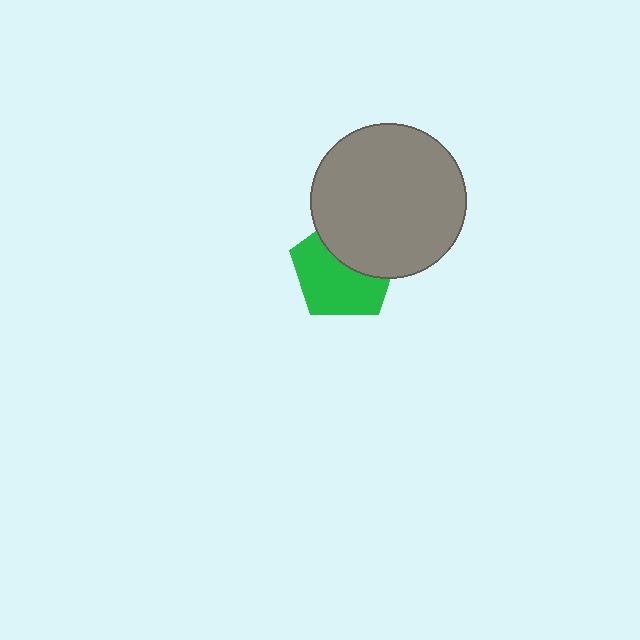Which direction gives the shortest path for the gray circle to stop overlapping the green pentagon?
Moving up gives the shortest separation.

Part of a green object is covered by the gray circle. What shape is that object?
It is a pentagon.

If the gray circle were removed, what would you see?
You would see the complete green pentagon.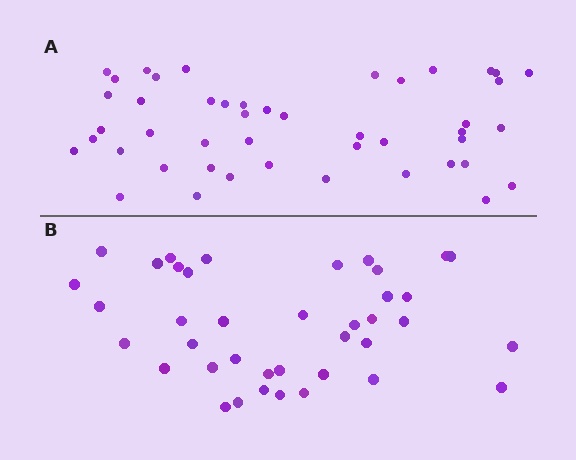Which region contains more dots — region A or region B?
Region A (the top region) has more dots.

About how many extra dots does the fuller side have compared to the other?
Region A has roughly 8 or so more dots than region B.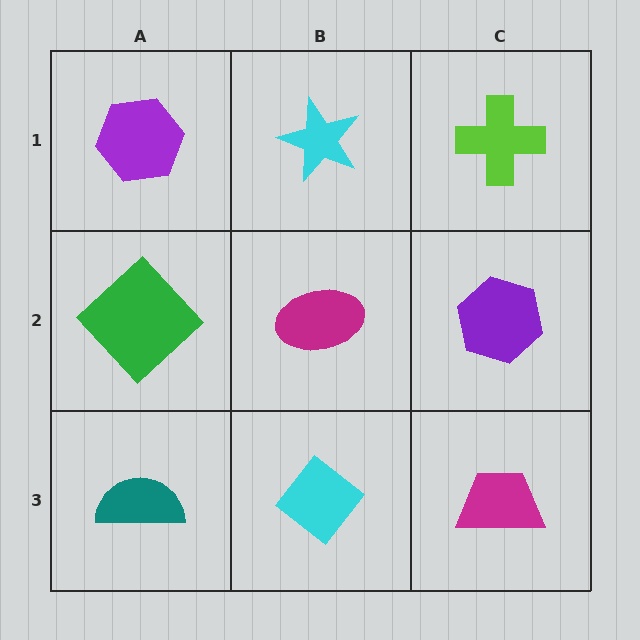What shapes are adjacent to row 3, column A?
A green diamond (row 2, column A), a cyan diamond (row 3, column B).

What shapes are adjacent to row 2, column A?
A purple hexagon (row 1, column A), a teal semicircle (row 3, column A), a magenta ellipse (row 2, column B).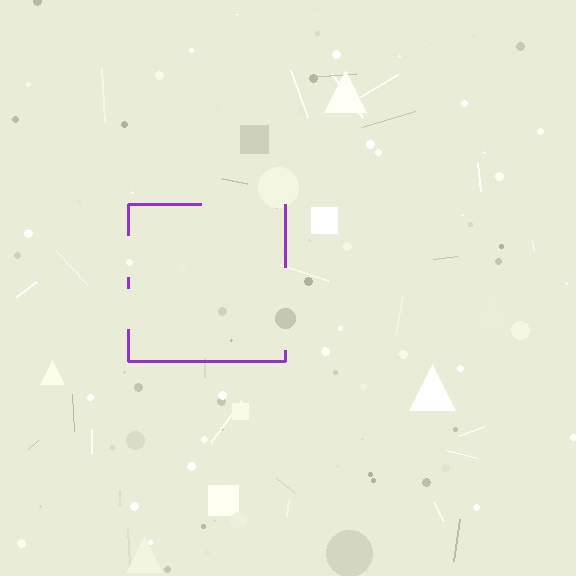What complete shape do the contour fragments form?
The contour fragments form a square.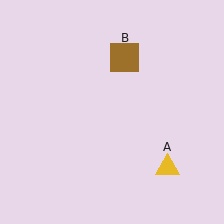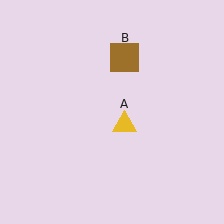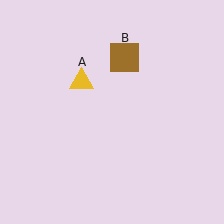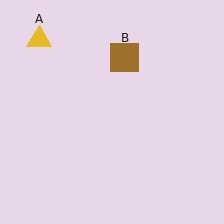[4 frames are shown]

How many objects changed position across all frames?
1 object changed position: yellow triangle (object A).